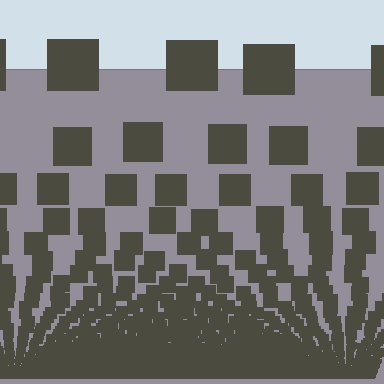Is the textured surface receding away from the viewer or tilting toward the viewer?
The surface appears to tilt toward the viewer. Texture elements get larger and sparser toward the top.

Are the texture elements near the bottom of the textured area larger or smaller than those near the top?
Smaller. The gradient is inverted — elements near the bottom are smaller and denser.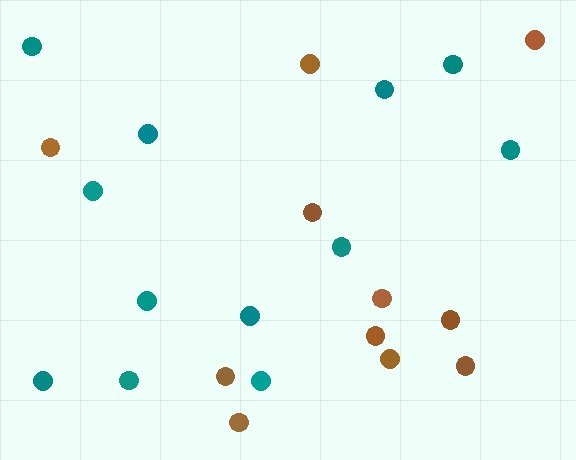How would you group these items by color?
There are 2 groups: one group of brown circles (11) and one group of teal circles (12).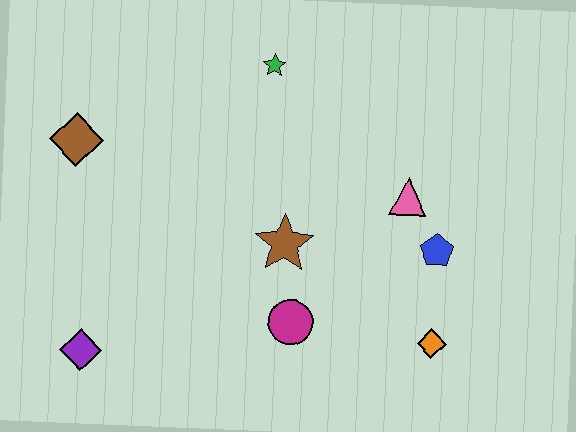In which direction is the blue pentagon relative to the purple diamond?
The blue pentagon is to the right of the purple diamond.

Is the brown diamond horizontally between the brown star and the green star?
No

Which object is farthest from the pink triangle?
The purple diamond is farthest from the pink triangle.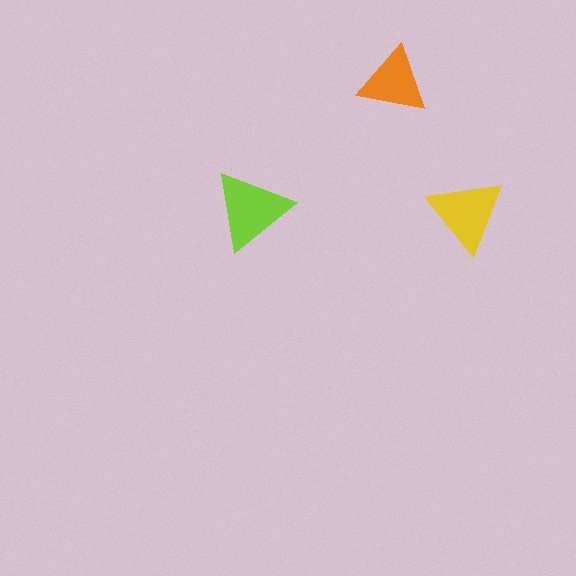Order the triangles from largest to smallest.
the lime one, the yellow one, the orange one.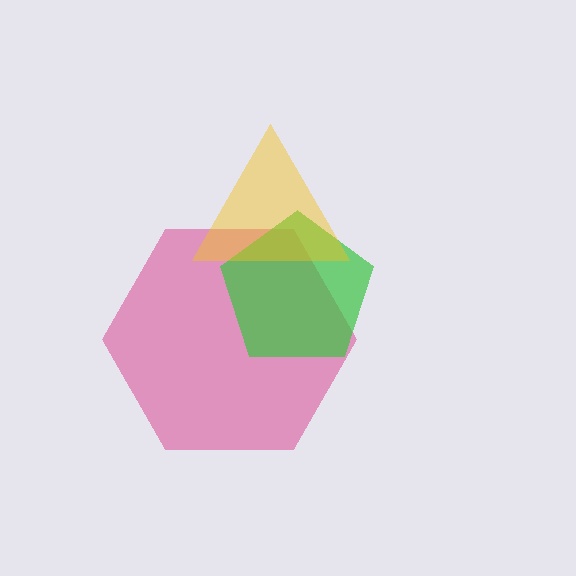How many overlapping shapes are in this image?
There are 3 overlapping shapes in the image.